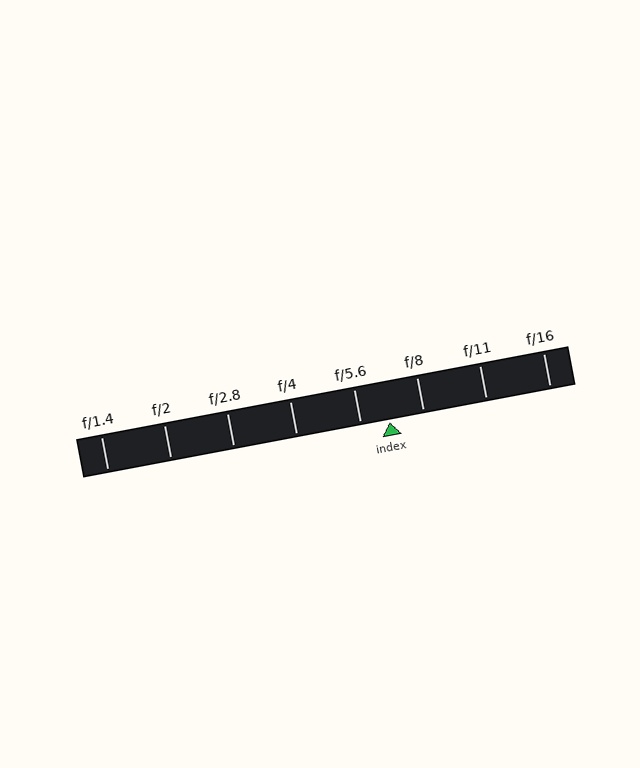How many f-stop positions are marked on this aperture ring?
There are 8 f-stop positions marked.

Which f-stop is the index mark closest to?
The index mark is closest to f/5.6.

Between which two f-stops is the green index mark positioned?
The index mark is between f/5.6 and f/8.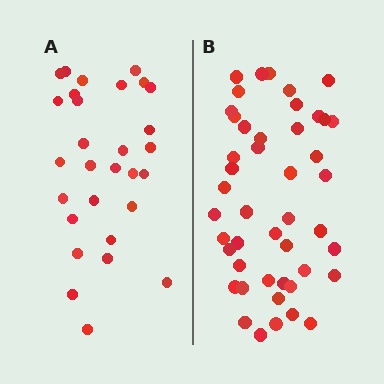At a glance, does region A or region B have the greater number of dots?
Region B (the right region) has more dots.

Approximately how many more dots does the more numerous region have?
Region B has approximately 15 more dots than region A.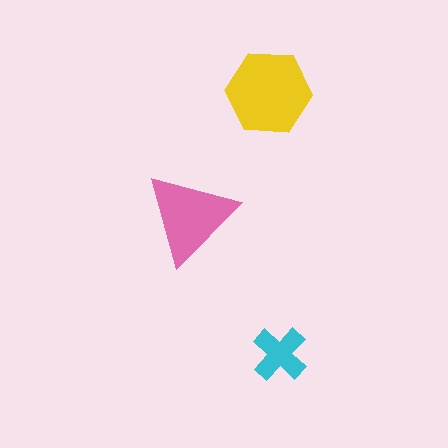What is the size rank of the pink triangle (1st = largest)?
2nd.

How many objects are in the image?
There are 3 objects in the image.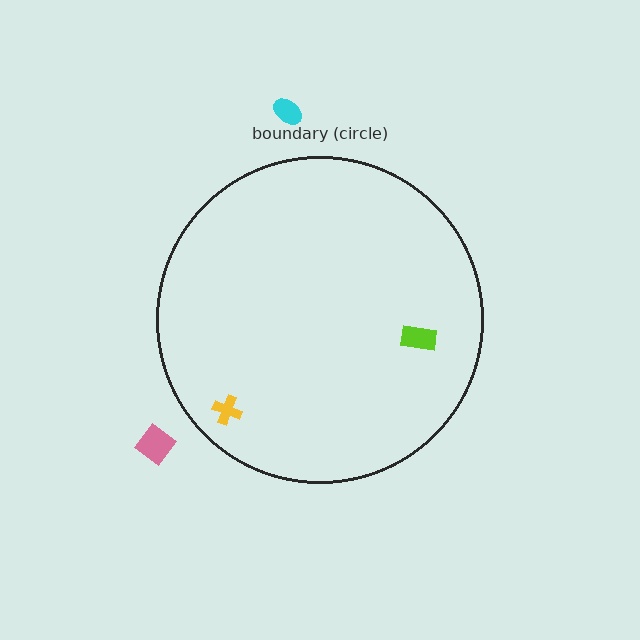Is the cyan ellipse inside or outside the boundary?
Outside.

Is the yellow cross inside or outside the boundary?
Inside.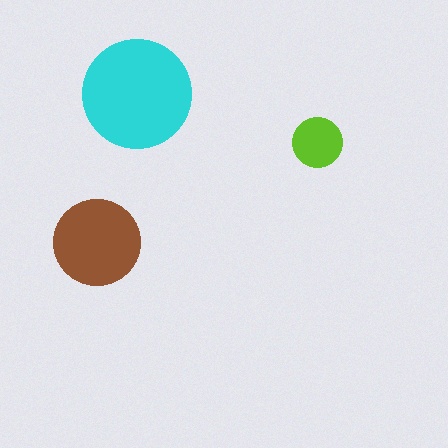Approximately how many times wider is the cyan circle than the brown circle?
About 1.5 times wider.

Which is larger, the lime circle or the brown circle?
The brown one.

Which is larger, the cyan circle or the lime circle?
The cyan one.